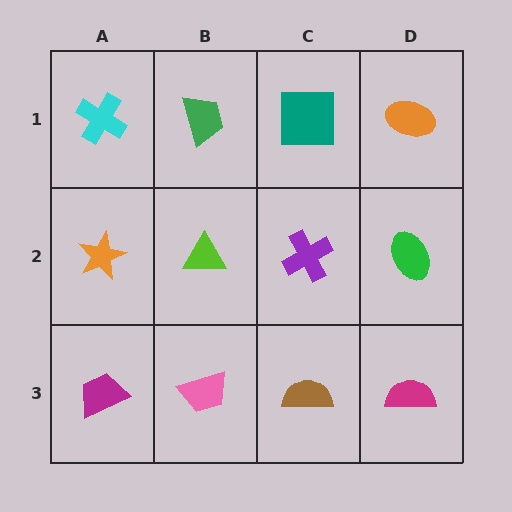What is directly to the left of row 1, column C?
A green trapezoid.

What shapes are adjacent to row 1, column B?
A lime triangle (row 2, column B), a cyan cross (row 1, column A), a teal square (row 1, column C).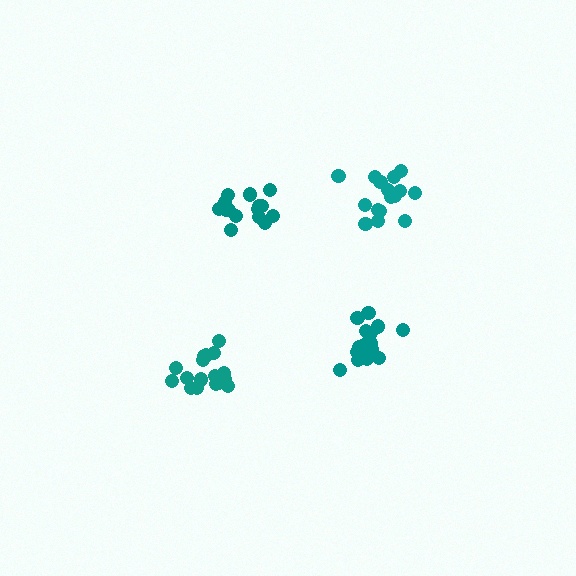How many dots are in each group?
Group 1: 18 dots, Group 2: 16 dots, Group 3: 16 dots, Group 4: 15 dots (65 total).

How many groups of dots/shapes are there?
There are 4 groups.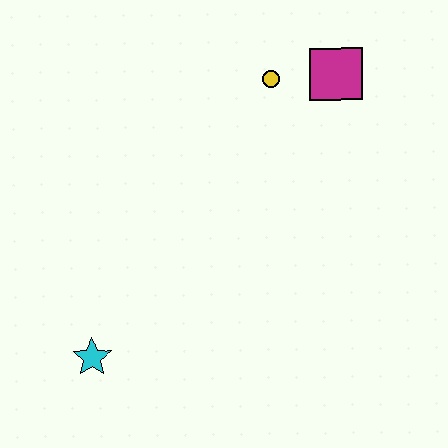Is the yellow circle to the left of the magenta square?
Yes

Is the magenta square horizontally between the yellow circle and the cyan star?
No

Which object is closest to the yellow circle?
The magenta square is closest to the yellow circle.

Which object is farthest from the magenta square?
The cyan star is farthest from the magenta square.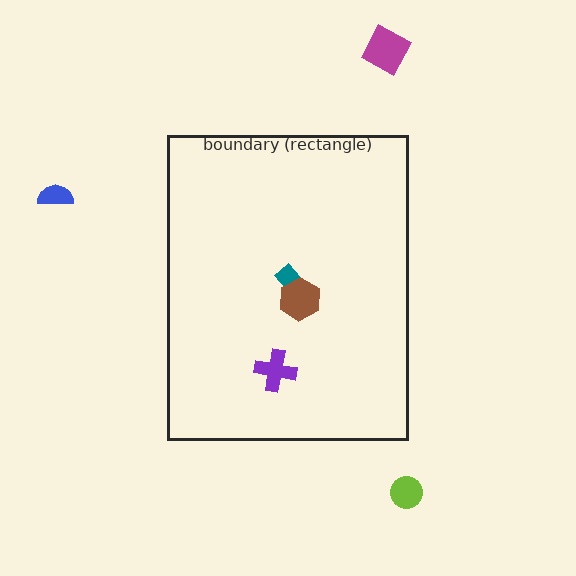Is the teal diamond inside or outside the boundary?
Inside.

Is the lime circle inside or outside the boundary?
Outside.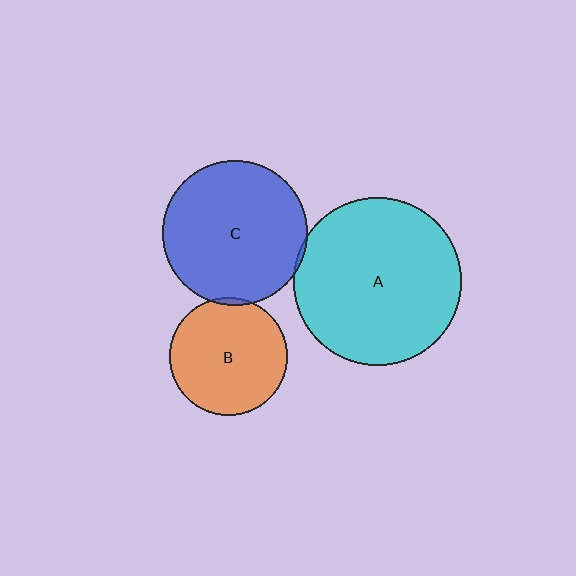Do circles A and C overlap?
Yes.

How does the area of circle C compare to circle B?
Approximately 1.5 times.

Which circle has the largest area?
Circle A (cyan).